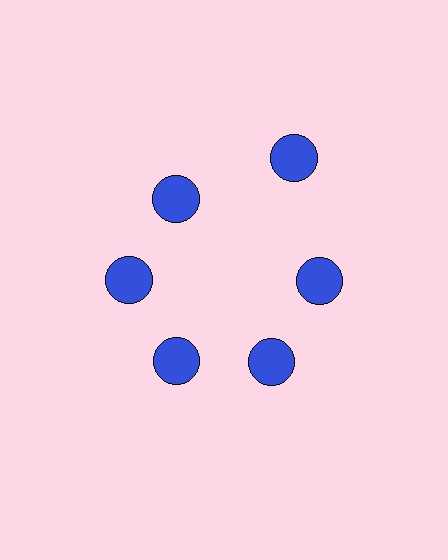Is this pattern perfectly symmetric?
No. The 6 blue circles are arranged in a ring, but one element near the 1 o'clock position is pushed outward from the center, breaking the 6-fold rotational symmetry.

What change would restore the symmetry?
The symmetry would be restored by moving it inward, back onto the ring so that all 6 circles sit at equal angles and equal distance from the center.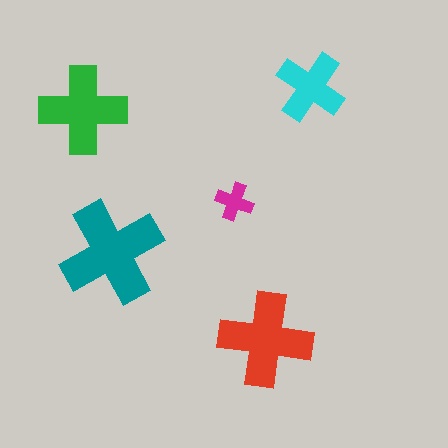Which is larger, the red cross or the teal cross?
The teal one.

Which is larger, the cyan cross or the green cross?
The green one.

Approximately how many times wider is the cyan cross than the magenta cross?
About 2 times wider.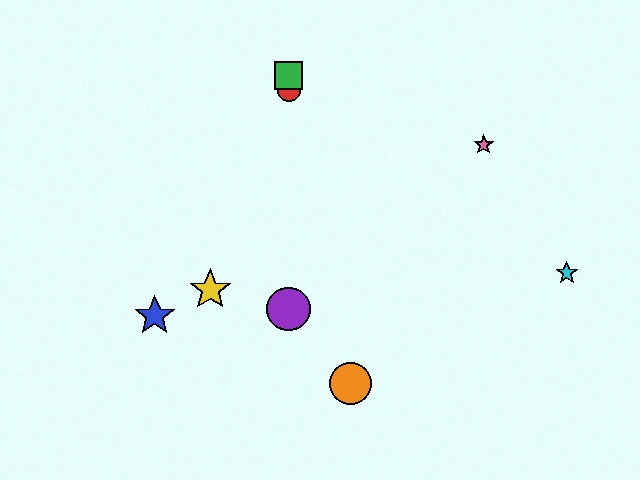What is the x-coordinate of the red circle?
The red circle is at x≈289.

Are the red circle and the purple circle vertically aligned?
Yes, both are at x≈289.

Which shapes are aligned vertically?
The red circle, the green square, the purple circle are aligned vertically.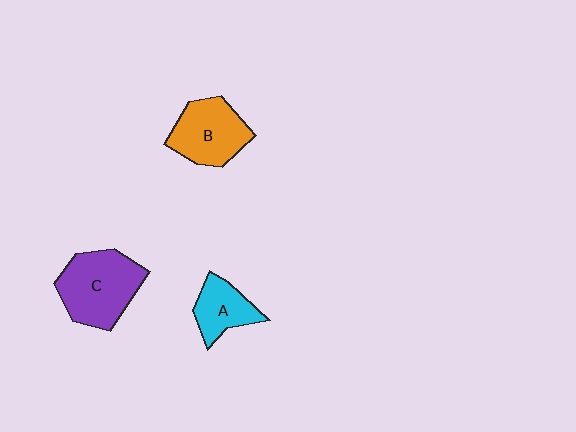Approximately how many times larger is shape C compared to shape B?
Approximately 1.2 times.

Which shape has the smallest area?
Shape A (cyan).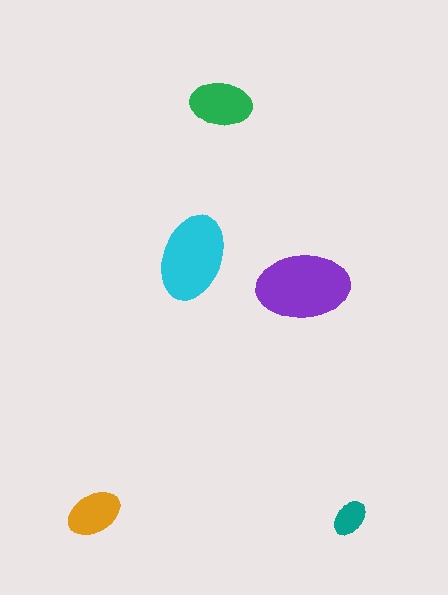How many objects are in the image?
There are 5 objects in the image.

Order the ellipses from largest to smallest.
the purple one, the cyan one, the green one, the orange one, the teal one.